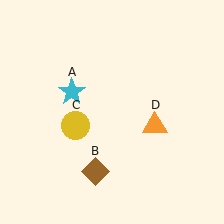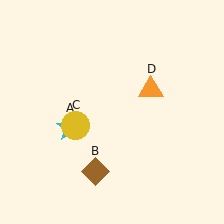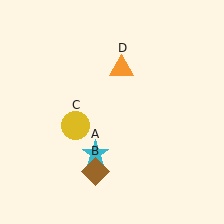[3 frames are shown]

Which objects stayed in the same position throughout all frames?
Brown diamond (object B) and yellow circle (object C) remained stationary.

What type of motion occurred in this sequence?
The cyan star (object A), orange triangle (object D) rotated counterclockwise around the center of the scene.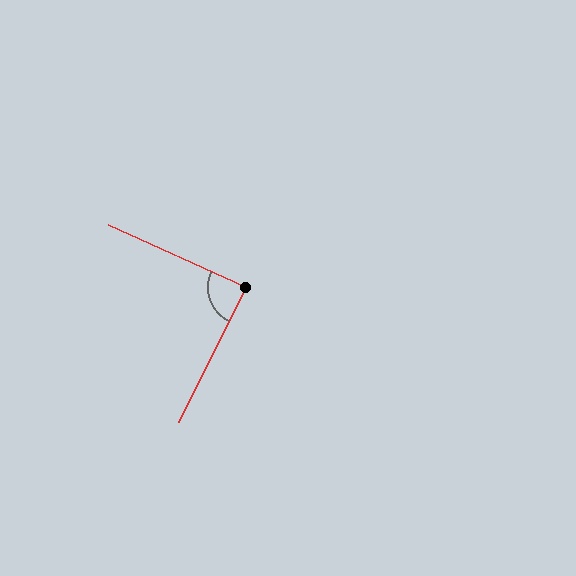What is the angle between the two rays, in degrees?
Approximately 88 degrees.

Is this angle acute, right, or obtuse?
It is approximately a right angle.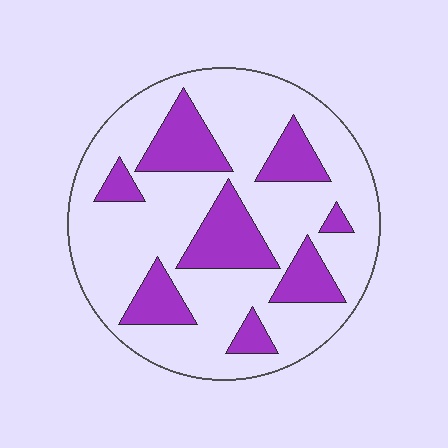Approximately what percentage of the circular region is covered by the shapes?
Approximately 25%.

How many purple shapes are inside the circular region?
8.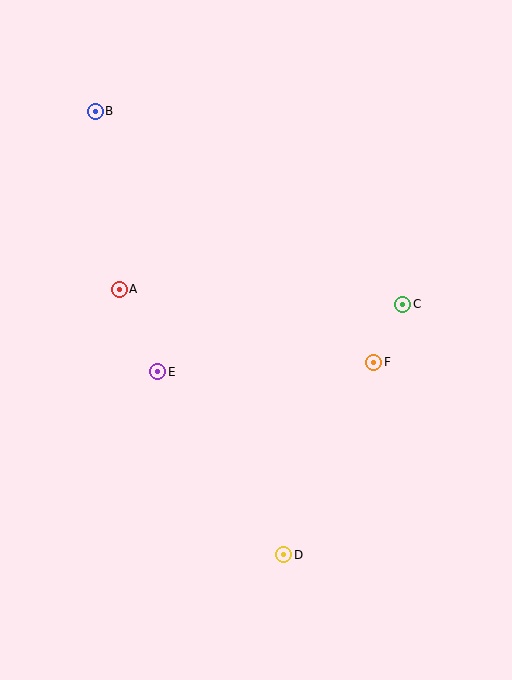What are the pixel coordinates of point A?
Point A is at (119, 289).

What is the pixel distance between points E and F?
The distance between E and F is 216 pixels.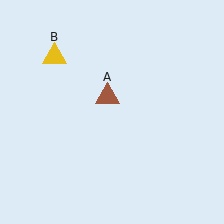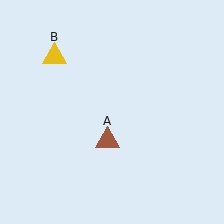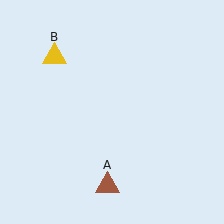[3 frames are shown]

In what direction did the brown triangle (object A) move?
The brown triangle (object A) moved down.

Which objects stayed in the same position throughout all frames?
Yellow triangle (object B) remained stationary.